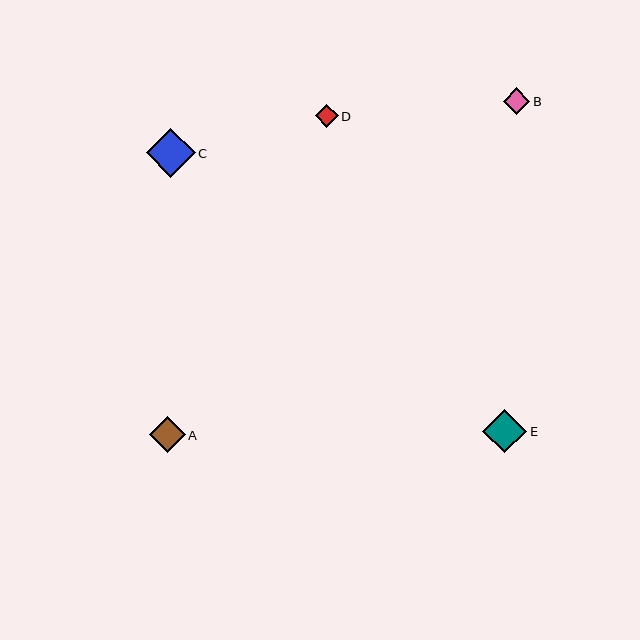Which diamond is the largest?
Diamond C is the largest with a size of approximately 49 pixels.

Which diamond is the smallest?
Diamond D is the smallest with a size of approximately 23 pixels.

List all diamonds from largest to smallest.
From largest to smallest: C, E, A, B, D.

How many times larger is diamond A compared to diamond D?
Diamond A is approximately 1.6 times the size of diamond D.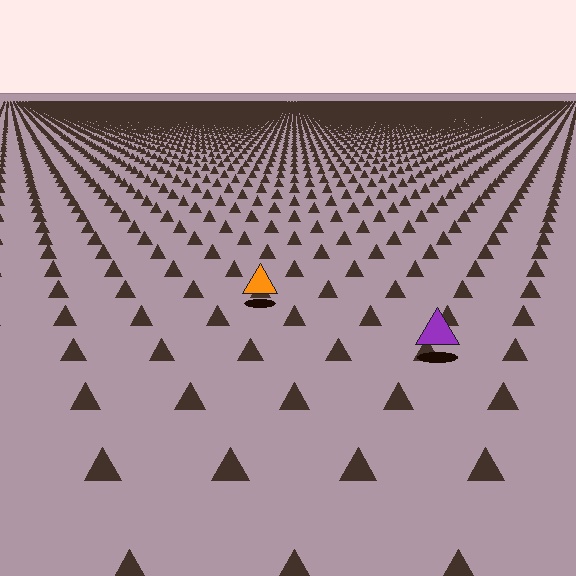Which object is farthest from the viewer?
The orange triangle is farthest from the viewer. It appears smaller and the ground texture around it is denser.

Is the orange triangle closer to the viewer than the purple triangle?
No. The purple triangle is closer — you can tell from the texture gradient: the ground texture is coarser near it.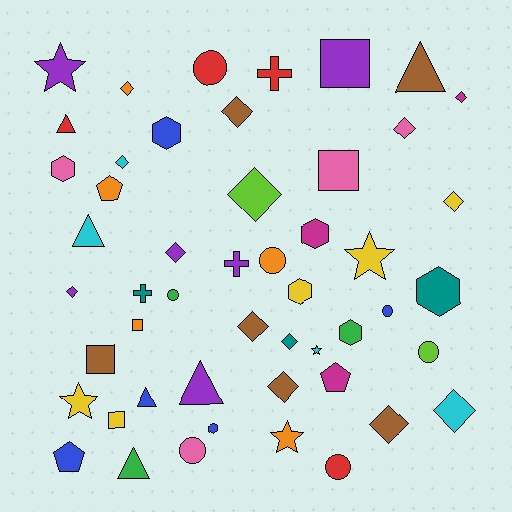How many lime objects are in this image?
There are 2 lime objects.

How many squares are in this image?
There are 5 squares.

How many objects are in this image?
There are 50 objects.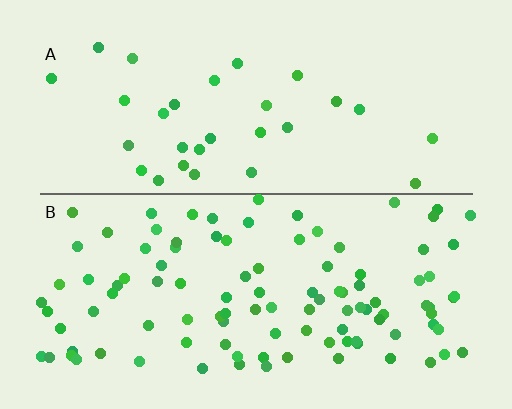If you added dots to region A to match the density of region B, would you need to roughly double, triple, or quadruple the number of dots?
Approximately triple.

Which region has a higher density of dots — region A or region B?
B (the bottom).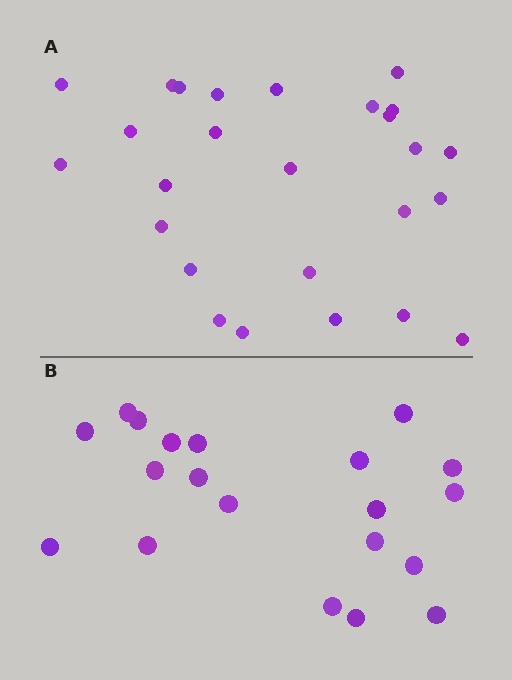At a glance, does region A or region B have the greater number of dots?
Region A (the top region) has more dots.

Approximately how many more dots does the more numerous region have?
Region A has about 6 more dots than region B.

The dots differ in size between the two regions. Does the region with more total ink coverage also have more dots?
No. Region B has more total ink coverage because its dots are larger, but region A actually contains more individual dots. Total area can be misleading — the number of items is what matters here.